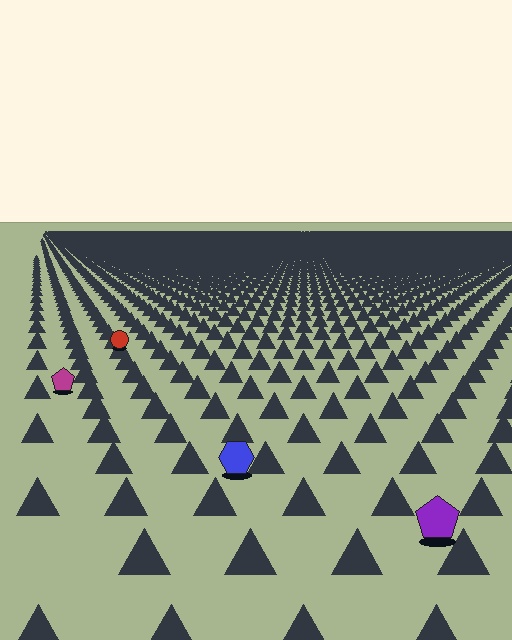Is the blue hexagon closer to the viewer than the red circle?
Yes. The blue hexagon is closer — you can tell from the texture gradient: the ground texture is coarser near it.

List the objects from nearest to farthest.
From nearest to farthest: the purple pentagon, the blue hexagon, the magenta pentagon, the red circle.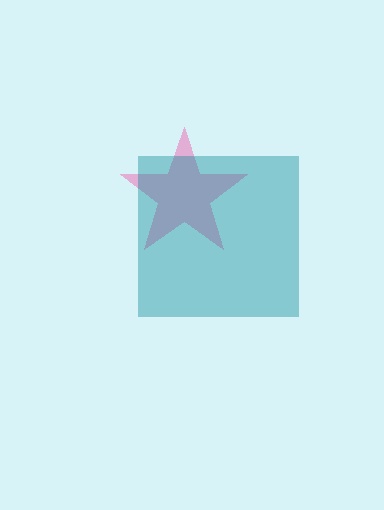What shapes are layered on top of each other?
The layered shapes are: a pink star, a teal square.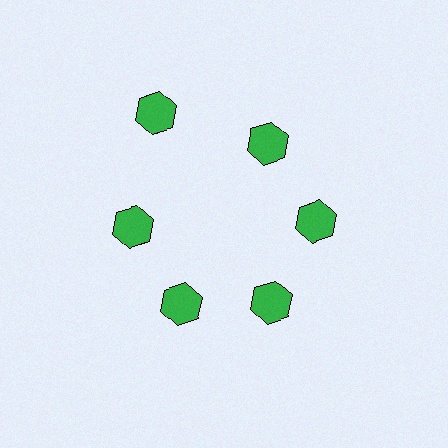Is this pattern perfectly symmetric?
No. The 6 green hexagons are arranged in a ring, but one element near the 11 o'clock position is pushed outward from the center, breaking the 6-fold rotational symmetry.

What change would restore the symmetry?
The symmetry would be restored by moving it inward, back onto the ring so that all 6 hexagons sit at equal angles and equal distance from the center.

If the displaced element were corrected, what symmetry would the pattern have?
It would have 6-fold rotational symmetry — the pattern would map onto itself every 60 degrees.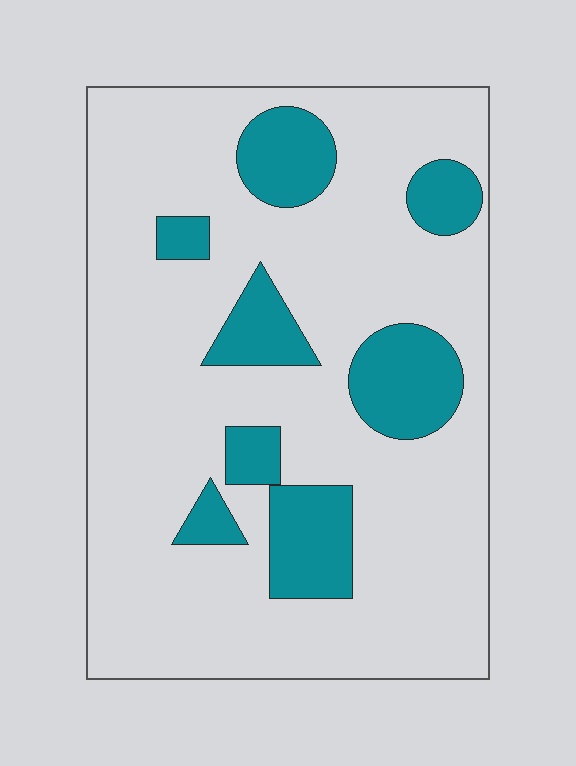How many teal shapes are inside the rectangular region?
8.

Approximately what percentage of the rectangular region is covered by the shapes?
Approximately 20%.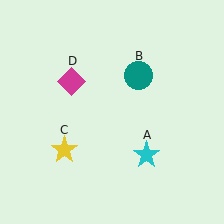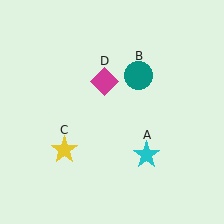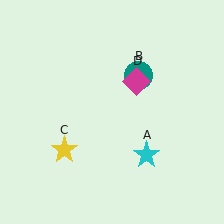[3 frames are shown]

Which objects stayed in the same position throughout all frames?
Cyan star (object A) and teal circle (object B) and yellow star (object C) remained stationary.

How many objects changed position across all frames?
1 object changed position: magenta diamond (object D).